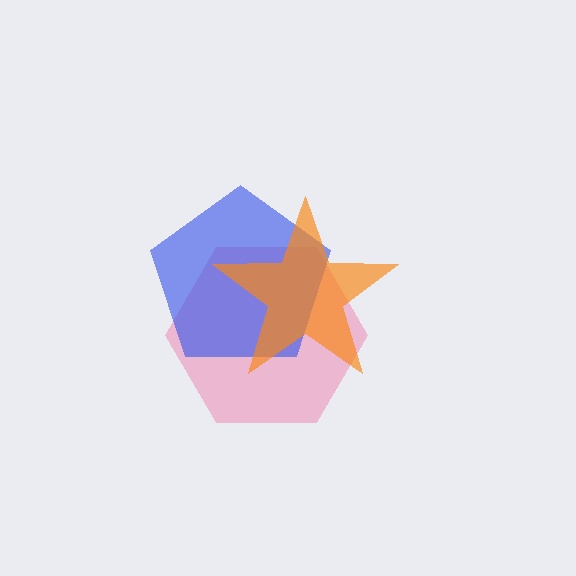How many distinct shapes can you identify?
There are 3 distinct shapes: a pink hexagon, a blue pentagon, an orange star.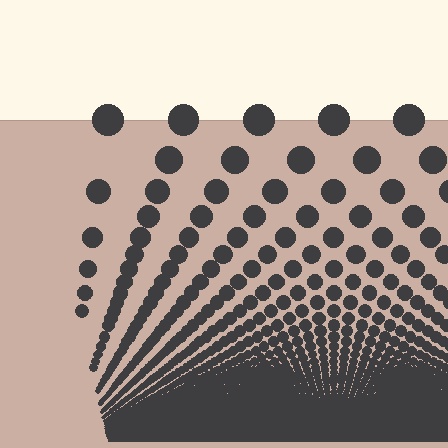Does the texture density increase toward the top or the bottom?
Density increases toward the bottom.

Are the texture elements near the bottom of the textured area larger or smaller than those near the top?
Smaller. The gradient is inverted — elements near the bottom are smaller and denser.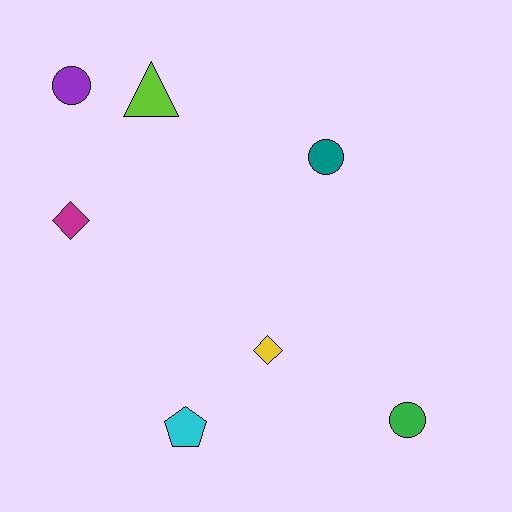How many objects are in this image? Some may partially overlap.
There are 7 objects.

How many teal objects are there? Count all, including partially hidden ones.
There is 1 teal object.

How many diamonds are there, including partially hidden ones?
There are 2 diamonds.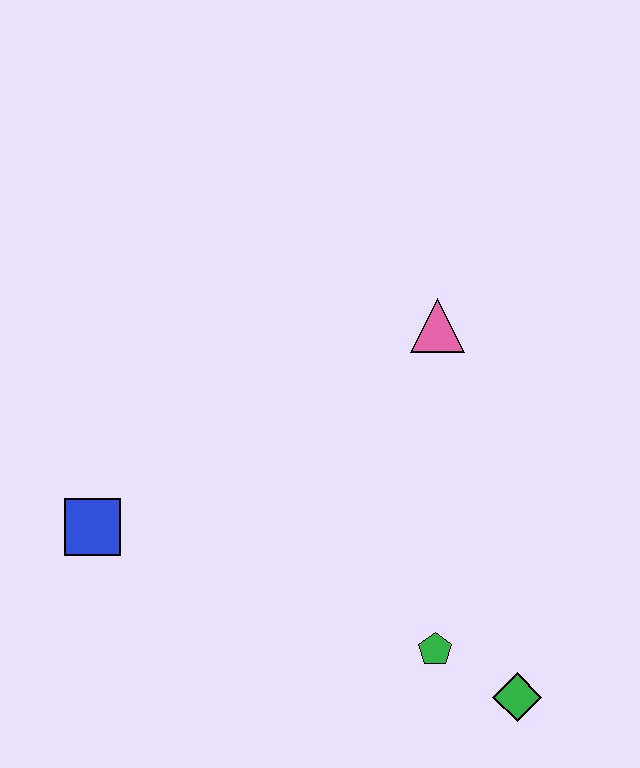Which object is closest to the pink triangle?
The green pentagon is closest to the pink triangle.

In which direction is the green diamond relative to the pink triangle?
The green diamond is below the pink triangle.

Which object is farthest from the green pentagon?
The blue square is farthest from the green pentagon.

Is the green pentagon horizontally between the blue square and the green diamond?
Yes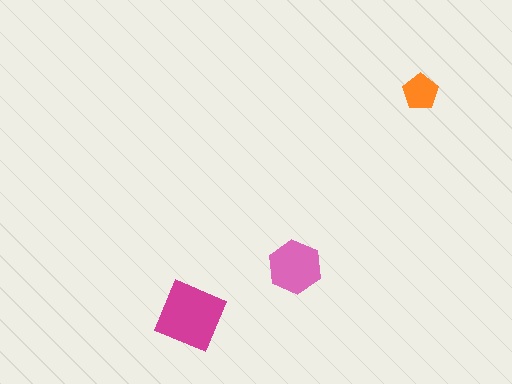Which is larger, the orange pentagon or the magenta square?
The magenta square.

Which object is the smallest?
The orange pentagon.